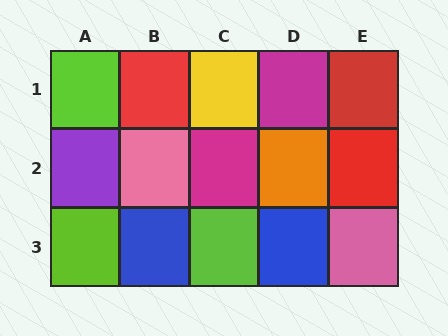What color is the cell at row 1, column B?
Red.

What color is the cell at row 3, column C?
Lime.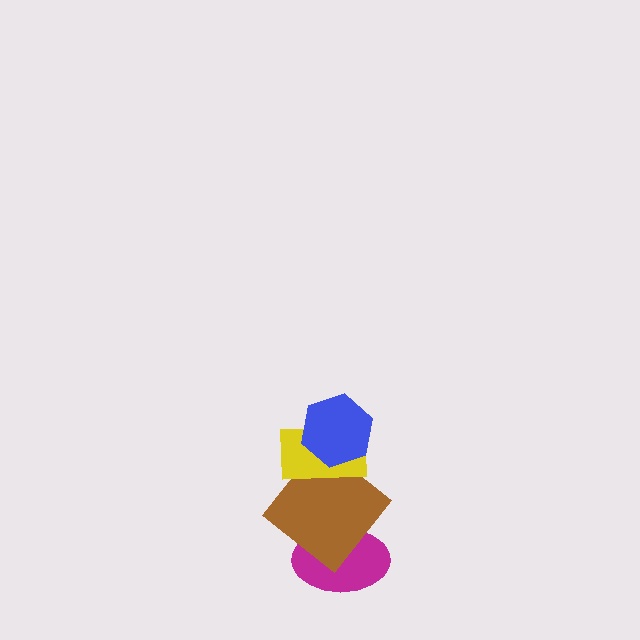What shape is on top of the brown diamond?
The yellow rectangle is on top of the brown diamond.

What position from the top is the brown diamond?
The brown diamond is 3rd from the top.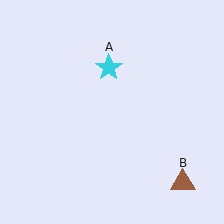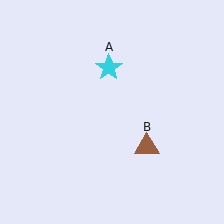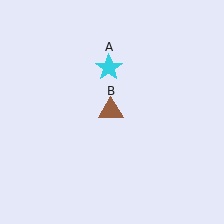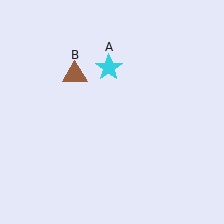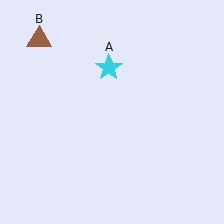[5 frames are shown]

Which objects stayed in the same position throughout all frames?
Cyan star (object A) remained stationary.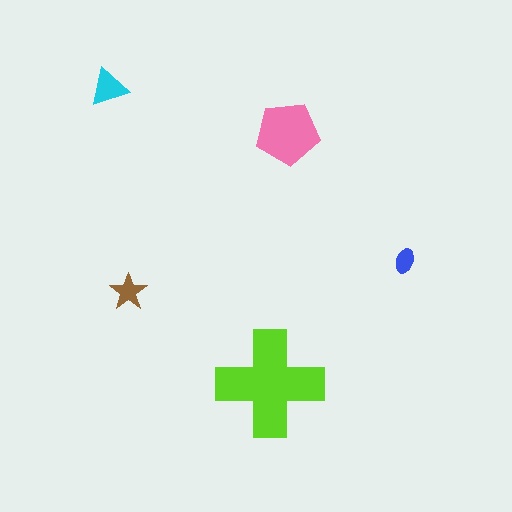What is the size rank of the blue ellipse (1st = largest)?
5th.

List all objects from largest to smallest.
The lime cross, the pink pentagon, the cyan triangle, the brown star, the blue ellipse.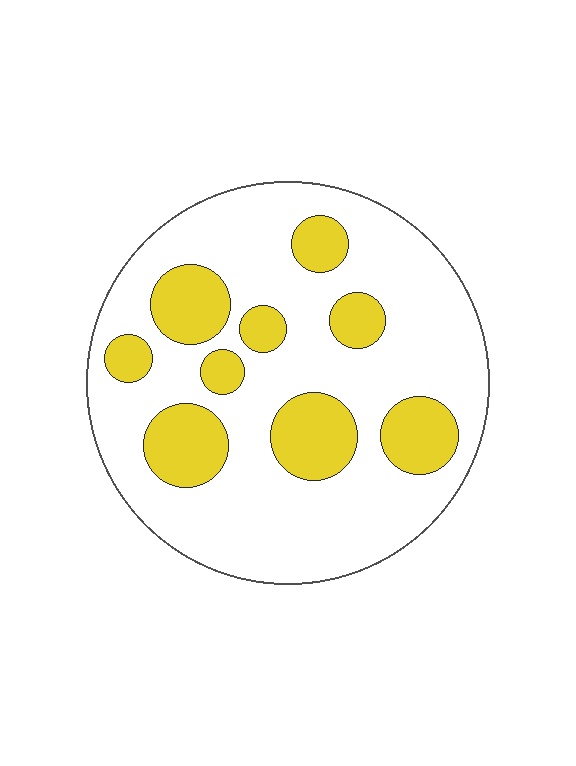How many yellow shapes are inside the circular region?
9.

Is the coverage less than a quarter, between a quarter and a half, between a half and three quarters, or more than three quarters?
Between a quarter and a half.